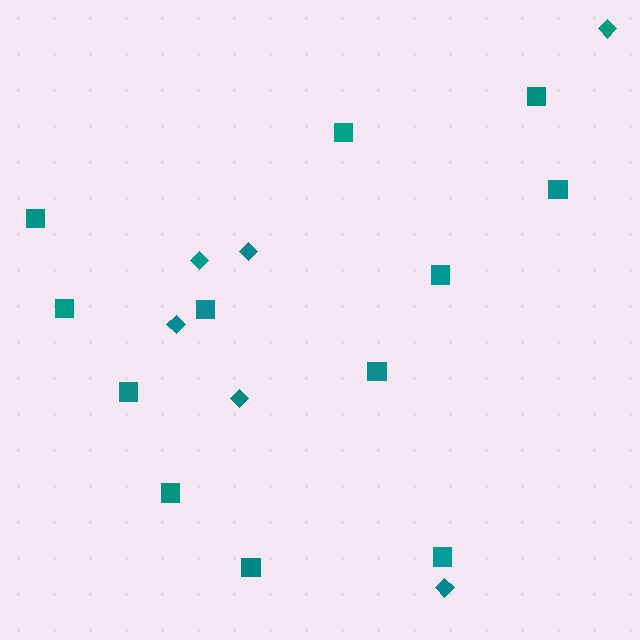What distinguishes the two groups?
There are 2 groups: one group of squares (12) and one group of diamonds (6).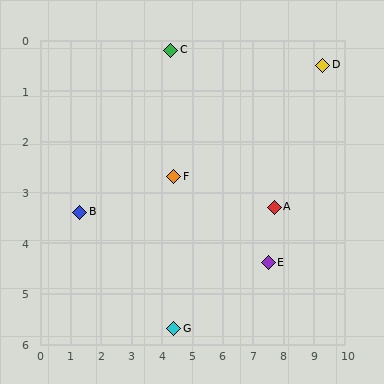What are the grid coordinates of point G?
Point G is at approximately (4.4, 5.7).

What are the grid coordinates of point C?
Point C is at approximately (4.3, 0.2).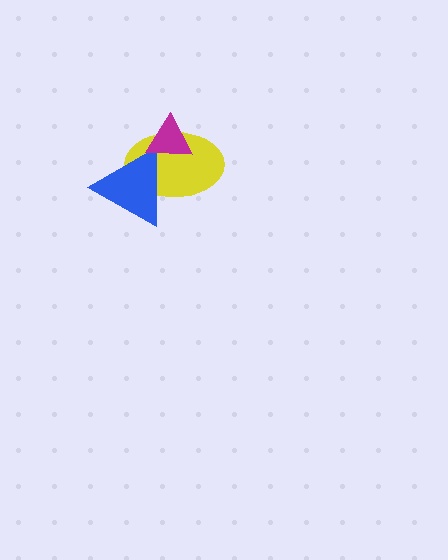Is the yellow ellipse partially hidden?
Yes, it is partially covered by another shape.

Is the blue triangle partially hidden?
Yes, it is partially covered by another shape.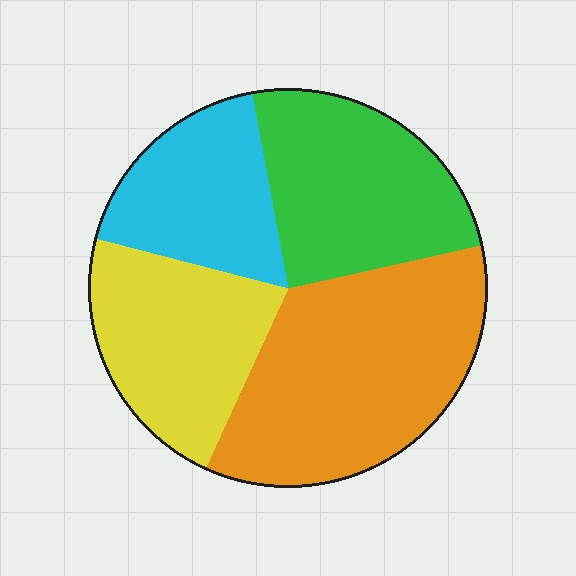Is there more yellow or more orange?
Orange.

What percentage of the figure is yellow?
Yellow covers 22% of the figure.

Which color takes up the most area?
Orange, at roughly 35%.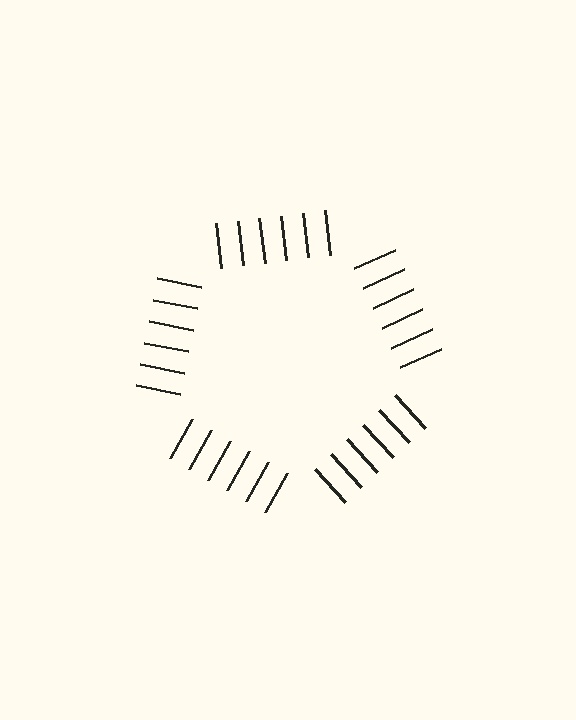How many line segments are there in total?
30 — 6 along each of the 5 edges.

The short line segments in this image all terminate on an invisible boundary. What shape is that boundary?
An illusory pentagon — the line segments terminate on its edges but no continuous stroke is drawn.